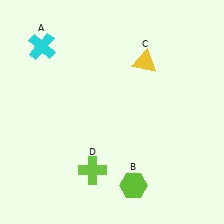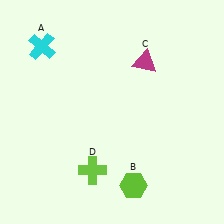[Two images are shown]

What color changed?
The triangle (C) changed from yellow in Image 1 to magenta in Image 2.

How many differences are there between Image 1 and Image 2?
There is 1 difference between the two images.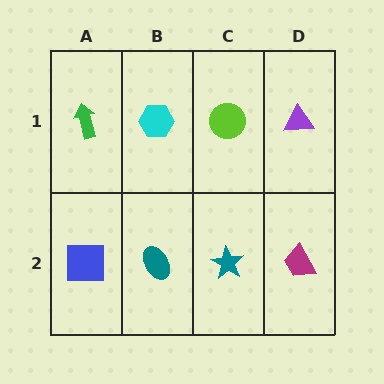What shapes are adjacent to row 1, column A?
A blue square (row 2, column A), a cyan hexagon (row 1, column B).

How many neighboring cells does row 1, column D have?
2.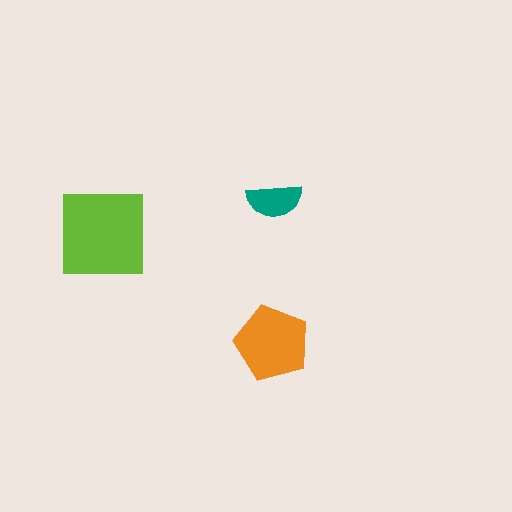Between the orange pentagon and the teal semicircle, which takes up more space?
The orange pentagon.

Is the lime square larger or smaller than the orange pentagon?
Larger.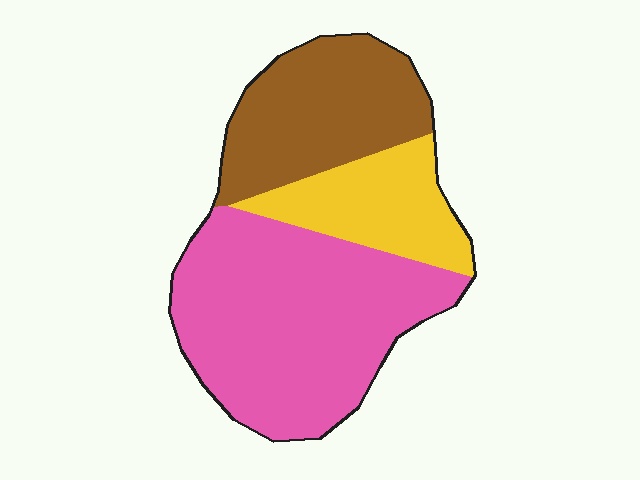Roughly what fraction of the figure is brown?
Brown takes up about one quarter (1/4) of the figure.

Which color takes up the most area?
Pink, at roughly 50%.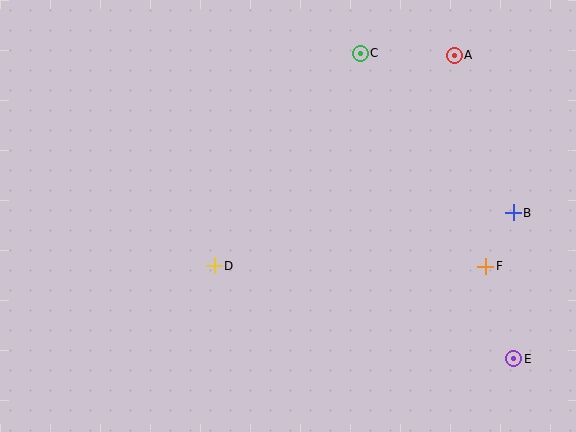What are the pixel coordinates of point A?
Point A is at (454, 55).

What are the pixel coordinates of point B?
Point B is at (513, 213).